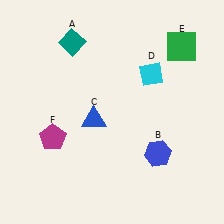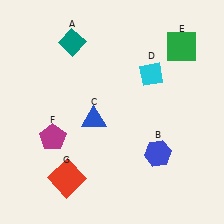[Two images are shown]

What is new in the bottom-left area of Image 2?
A red square (G) was added in the bottom-left area of Image 2.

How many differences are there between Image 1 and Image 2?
There is 1 difference between the two images.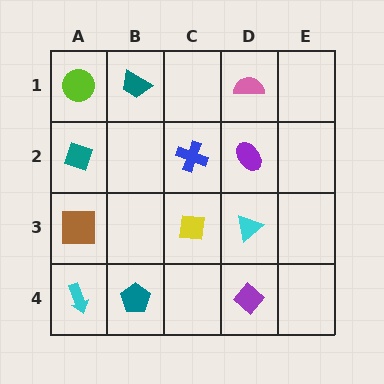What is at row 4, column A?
A cyan arrow.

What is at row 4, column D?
A purple diamond.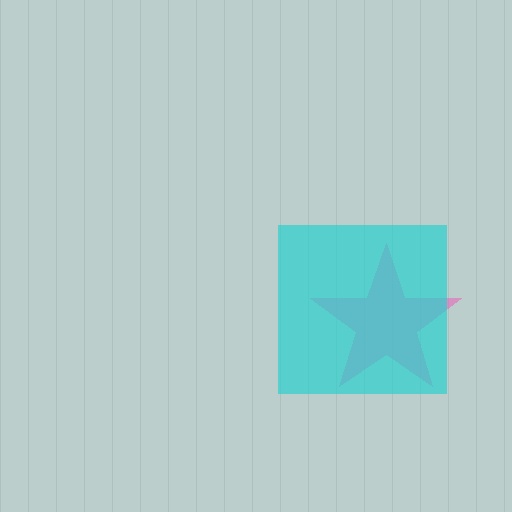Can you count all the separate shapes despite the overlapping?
Yes, there are 2 separate shapes.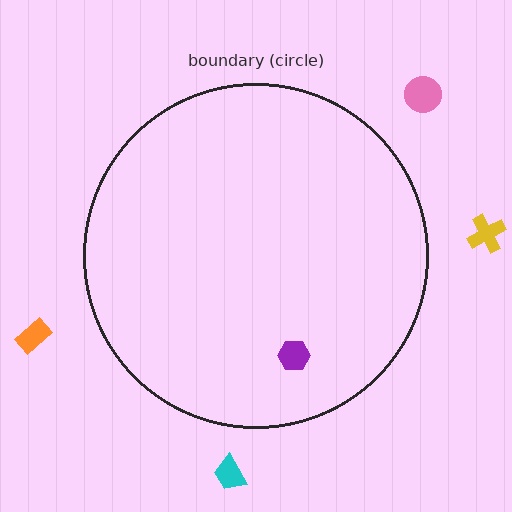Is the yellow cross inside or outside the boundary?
Outside.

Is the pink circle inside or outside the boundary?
Outside.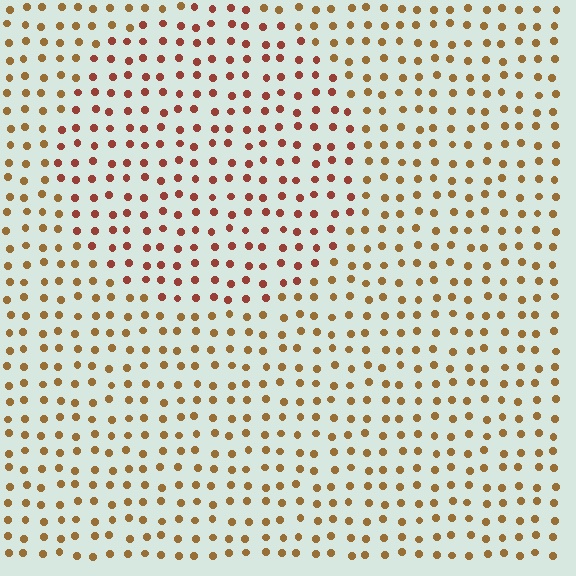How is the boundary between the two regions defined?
The boundary is defined purely by a slight shift in hue (about 29 degrees). Spacing, size, and orientation are identical on both sides.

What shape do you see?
I see a circle.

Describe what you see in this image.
The image is filled with small brown elements in a uniform arrangement. A circle-shaped region is visible where the elements are tinted to a slightly different hue, forming a subtle color boundary.